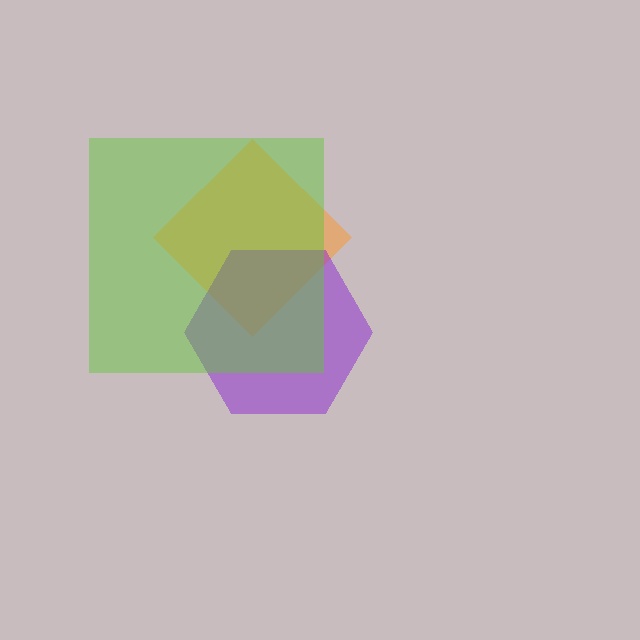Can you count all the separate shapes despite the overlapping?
Yes, there are 3 separate shapes.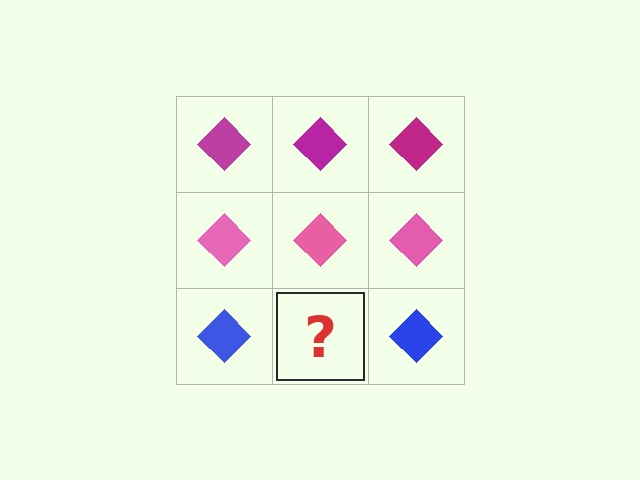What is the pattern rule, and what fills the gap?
The rule is that each row has a consistent color. The gap should be filled with a blue diamond.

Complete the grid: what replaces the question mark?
The question mark should be replaced with a blue diamond.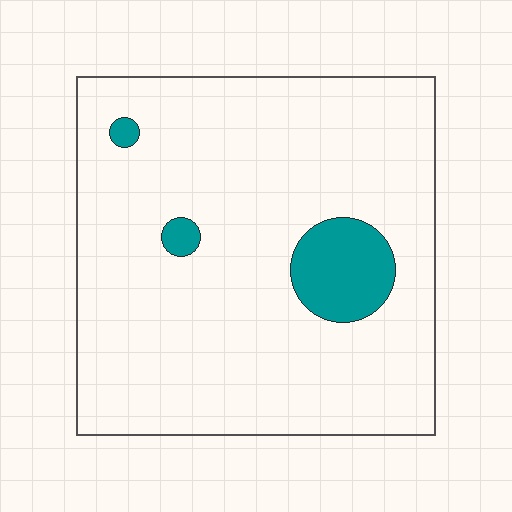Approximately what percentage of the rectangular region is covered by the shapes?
Approximately 10%.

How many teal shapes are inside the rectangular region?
3.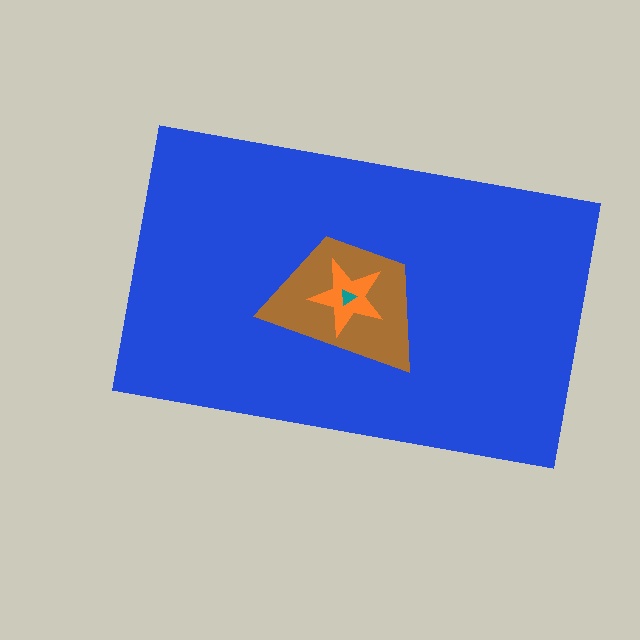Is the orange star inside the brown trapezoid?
Yes.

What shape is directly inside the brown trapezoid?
The orange star.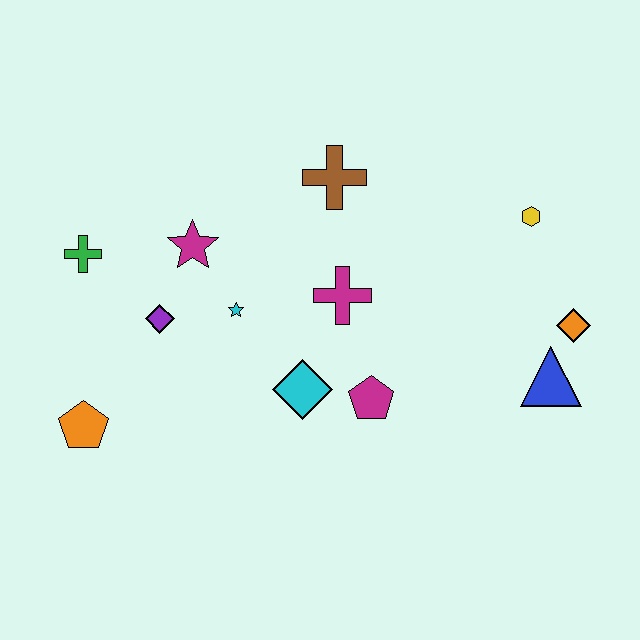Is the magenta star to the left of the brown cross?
Yes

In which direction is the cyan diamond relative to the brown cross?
The cyan diamond is below the brown cross.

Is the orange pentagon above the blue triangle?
No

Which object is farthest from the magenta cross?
The orange pentagon is farthest from the magenta cross.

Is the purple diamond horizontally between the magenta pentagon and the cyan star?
No